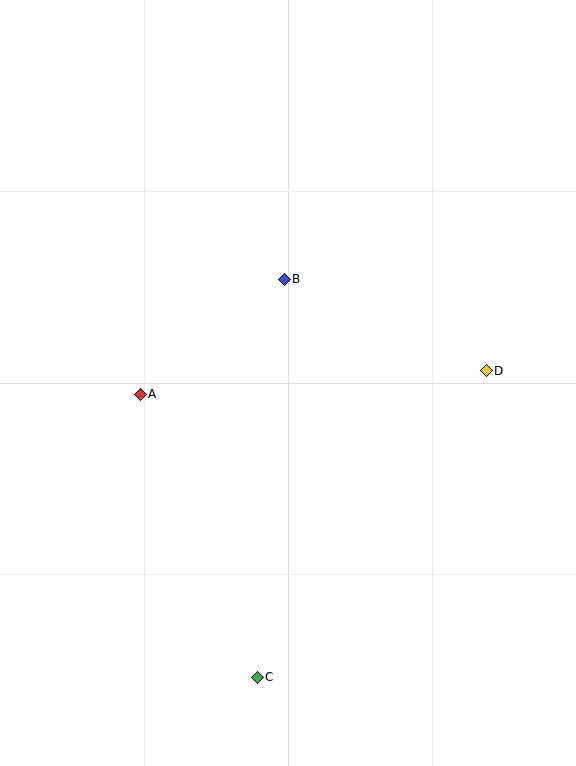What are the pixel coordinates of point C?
Point C is at (257, 677).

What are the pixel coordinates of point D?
Point D is at (486, 371).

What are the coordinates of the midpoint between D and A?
The midpoint between D and A is at (313, 383).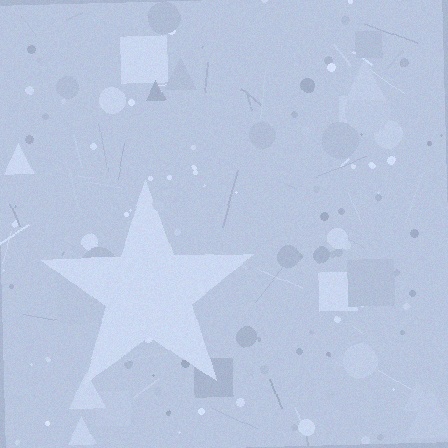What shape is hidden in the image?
A star is hidden in the image.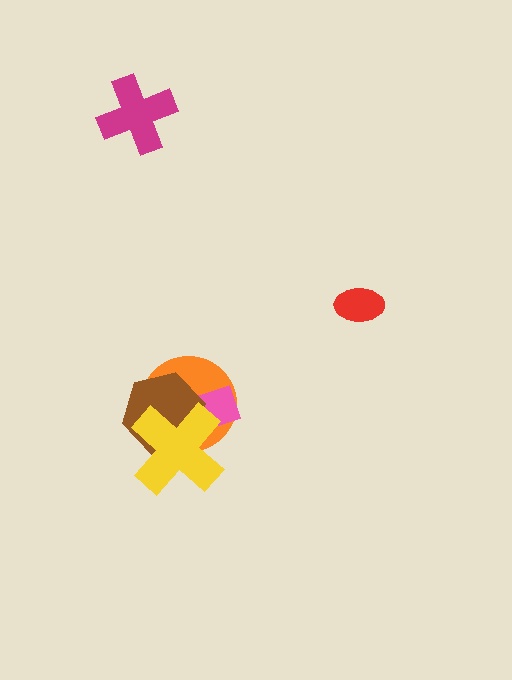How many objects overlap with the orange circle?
3 objects overlap with the orange circle.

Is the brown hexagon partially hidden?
Yes, it is partially covered by another shape.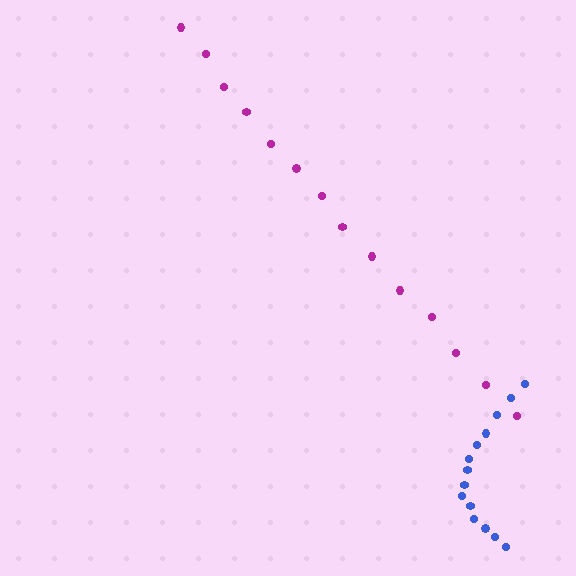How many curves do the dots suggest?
There are 2 distinct paths.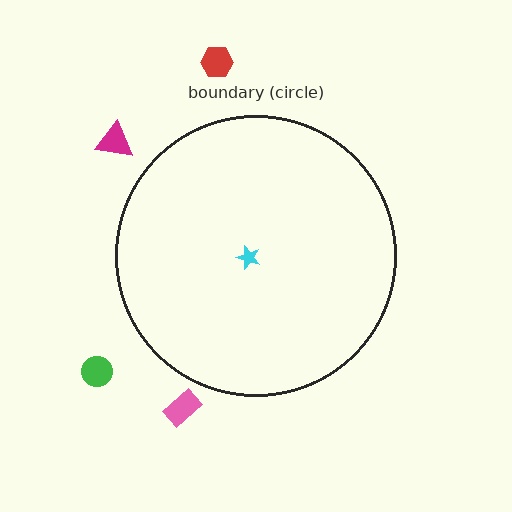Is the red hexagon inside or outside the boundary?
Outside.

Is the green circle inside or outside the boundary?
Outside.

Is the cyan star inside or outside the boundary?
Inside.